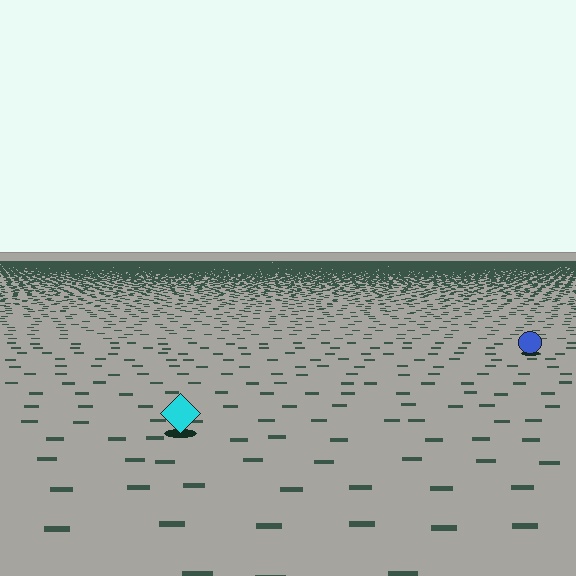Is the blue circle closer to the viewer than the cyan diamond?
No. The cyan diamond is closer — you can tell from the texture gradient: the ground texture is coarser near it.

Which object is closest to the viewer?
The cyan diamond is closest. The texture marks near it are larger and more spread out.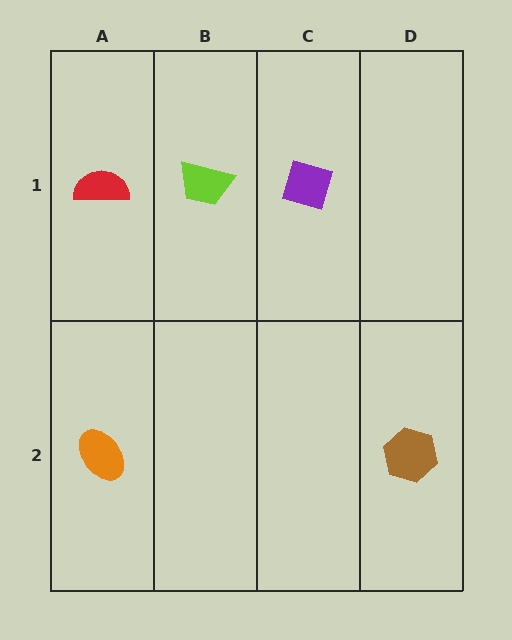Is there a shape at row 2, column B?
No, that cell is empty.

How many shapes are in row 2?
2 shapes.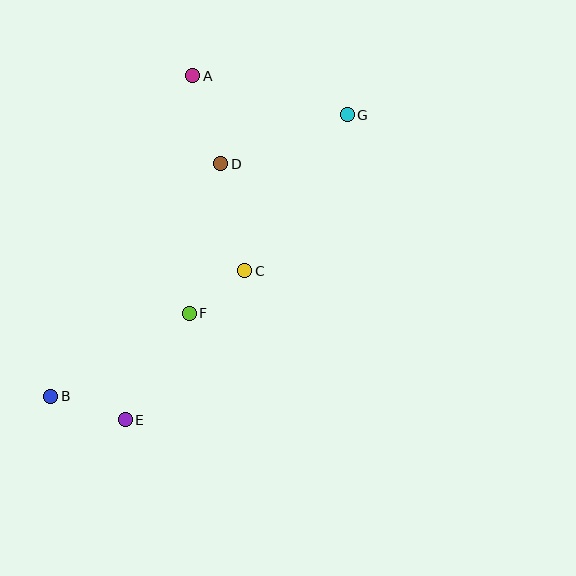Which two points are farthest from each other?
Points B and G are farthest from each other.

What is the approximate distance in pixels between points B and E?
The distance between B and E is approximately 79 pixels.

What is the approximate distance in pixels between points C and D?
The distance between C and D is approximately 110 pixels.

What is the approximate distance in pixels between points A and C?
The distance between A and C is approximately 202 pixels.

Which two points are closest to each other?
Points C and F are closest to each other.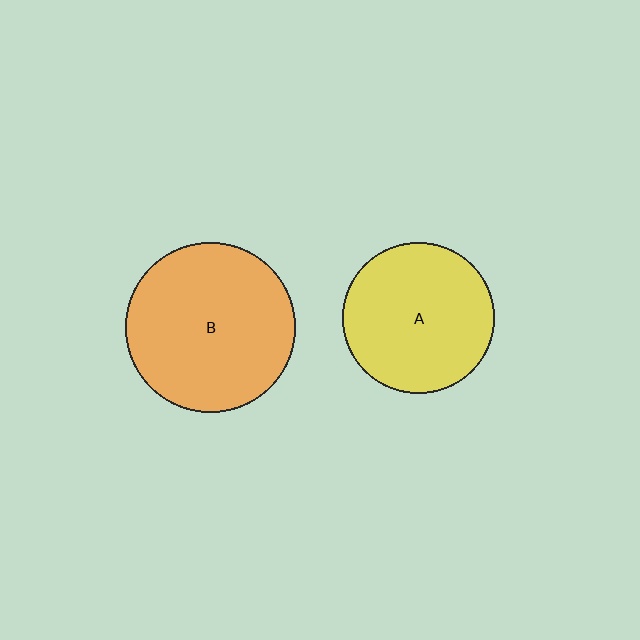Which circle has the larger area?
Circle B (orange).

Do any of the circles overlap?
No, none of the circles overlap.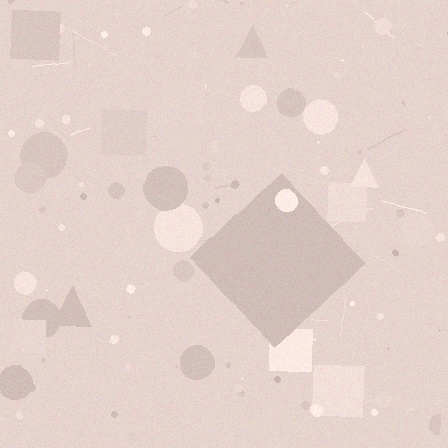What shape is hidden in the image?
A diamond is hidden in the image.